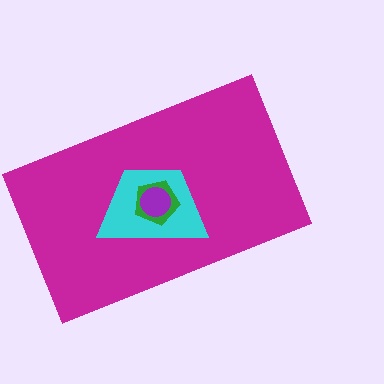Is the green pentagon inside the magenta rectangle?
Yes.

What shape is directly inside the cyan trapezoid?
The green pentagon.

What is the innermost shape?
The purple circle.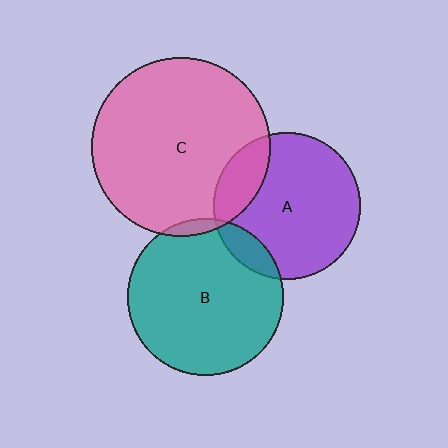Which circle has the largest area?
Circle C (pink).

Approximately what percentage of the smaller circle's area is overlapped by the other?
Approximately 20%.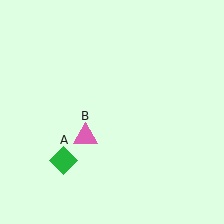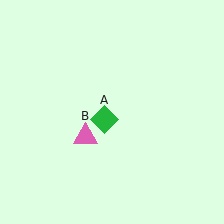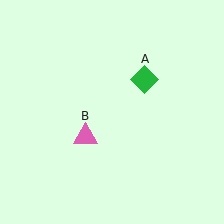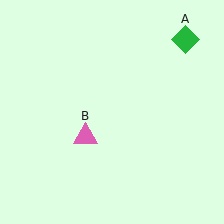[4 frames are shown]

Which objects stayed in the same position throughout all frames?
Pink triangle (object B) remained stationary.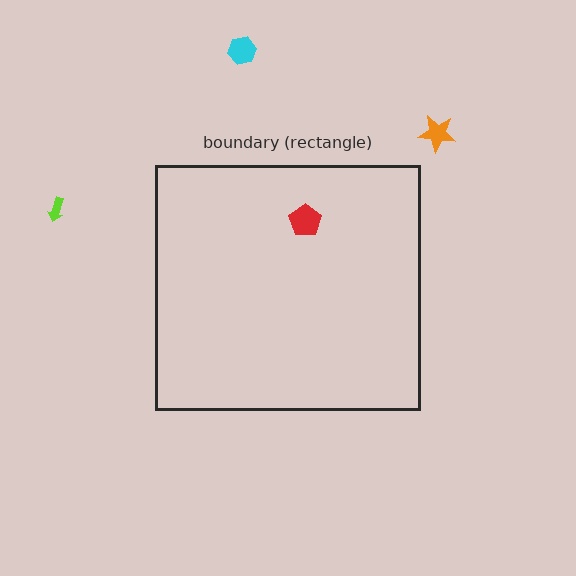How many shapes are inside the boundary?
1 inside, 3 outside.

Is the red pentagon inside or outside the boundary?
Inside.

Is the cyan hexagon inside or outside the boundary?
Outside.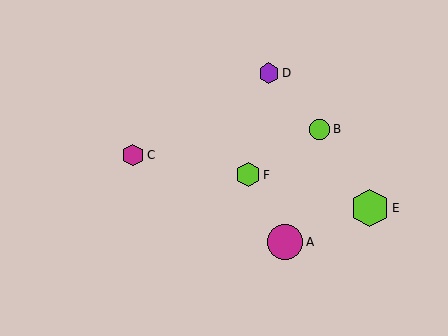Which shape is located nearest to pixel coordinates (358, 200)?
The lime hexagon (labeled E) at (370, 208) is nearest to that location.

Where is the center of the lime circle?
The center of the lime circle is at (320, 129).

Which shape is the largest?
The lime hexagon (labeled E) is the largest.